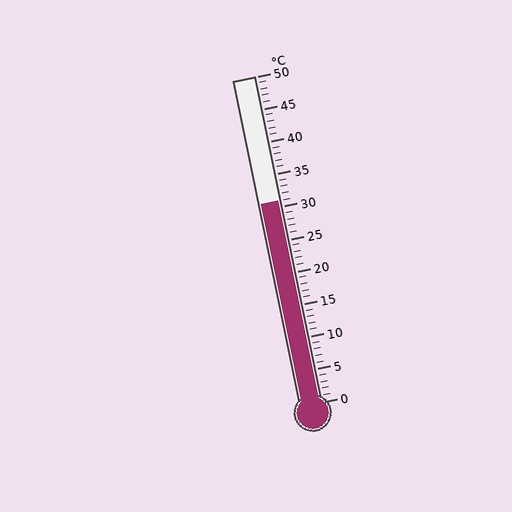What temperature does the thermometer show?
The thermometer shows approximately 31°C.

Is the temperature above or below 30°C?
The temperature is above 30°C.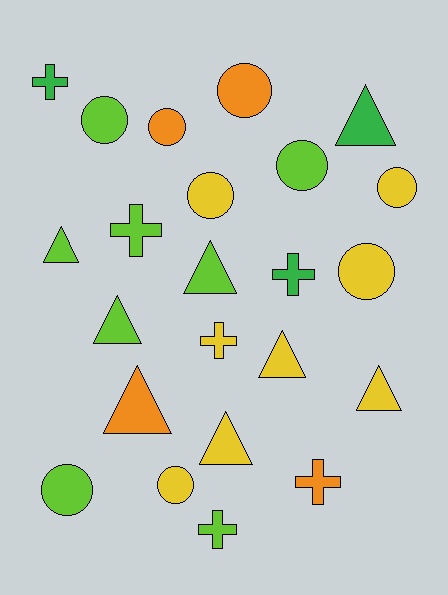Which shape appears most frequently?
Circle, with 9 objects.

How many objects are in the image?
There are 23 objects.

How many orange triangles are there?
There is 1 orange triangle.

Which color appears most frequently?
Yellow, with 8 objects.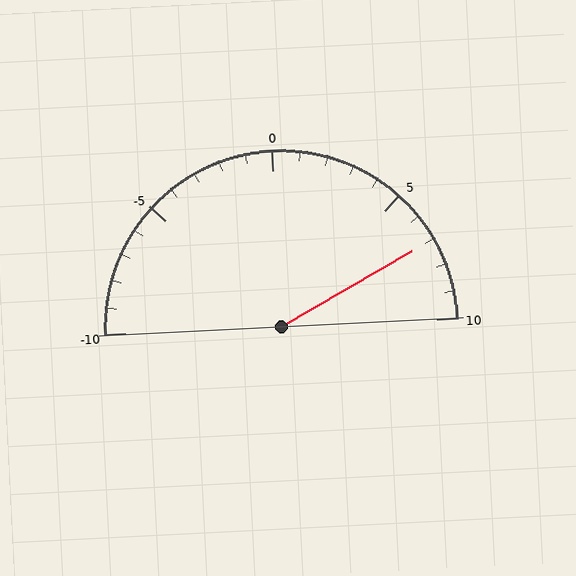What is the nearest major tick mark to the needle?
The nearest major tick mark is 5.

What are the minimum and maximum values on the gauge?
The gauge ranges from -10 to 10.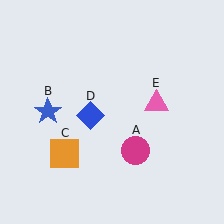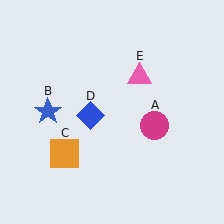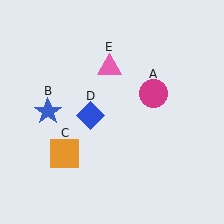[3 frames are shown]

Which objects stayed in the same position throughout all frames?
Blue star (object B) and orange square (object C) and blue diamond (object D) remained stationary.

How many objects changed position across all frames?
2 objects changed position: magenta circle (object A), pink triangle (object E).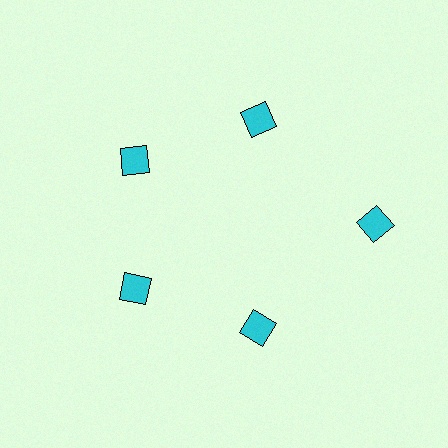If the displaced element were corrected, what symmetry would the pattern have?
It would have 5-fold rotational symmetry — the pattern would map onto itself every 72 degrees.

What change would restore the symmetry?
The symmetry would be restored by moving it inward, back onto the ring so that all 5 diamonds sit at equal angles and equal distance from the center.